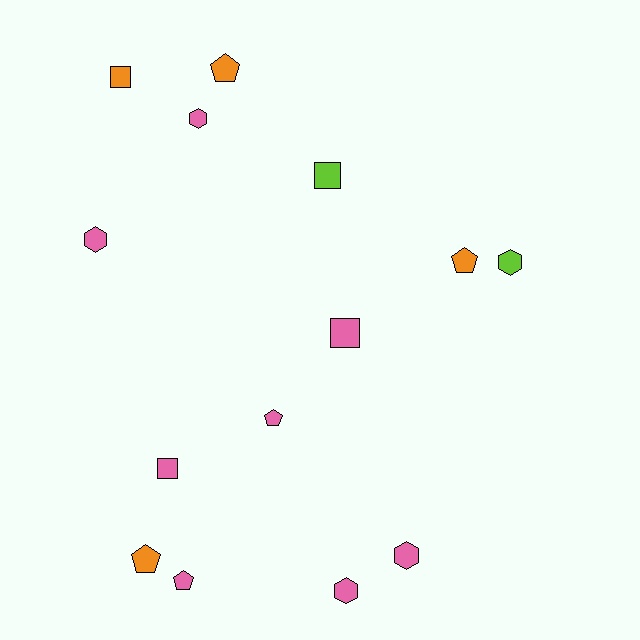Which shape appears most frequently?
Pentagon, with 5 objects.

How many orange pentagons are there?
There are 3 orange pentagons.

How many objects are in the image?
There are 14 objects.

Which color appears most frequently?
Pink, with 8 objects.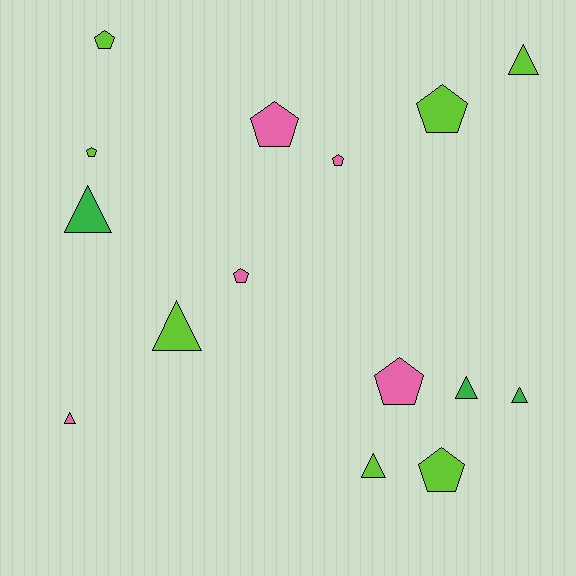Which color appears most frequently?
Lime, with 7 objects.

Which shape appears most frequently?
Pentagon, with 8 objects.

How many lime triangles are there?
There are 3 lime triangles.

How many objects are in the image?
There are 15 objects.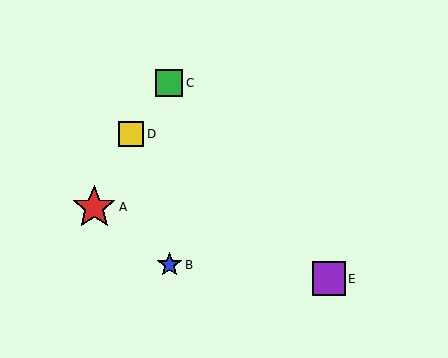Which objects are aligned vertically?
Objects B, C are aligned vertically.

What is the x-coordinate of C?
Object C is at x≈169.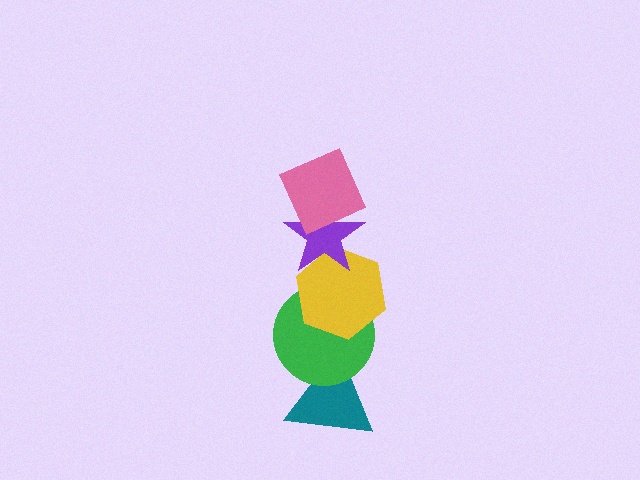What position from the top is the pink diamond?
The pink diamond is 1st from the top.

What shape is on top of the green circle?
The yellow hexagon is on top of the green circle.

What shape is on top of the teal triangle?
The green circle is on top of the teal triangle.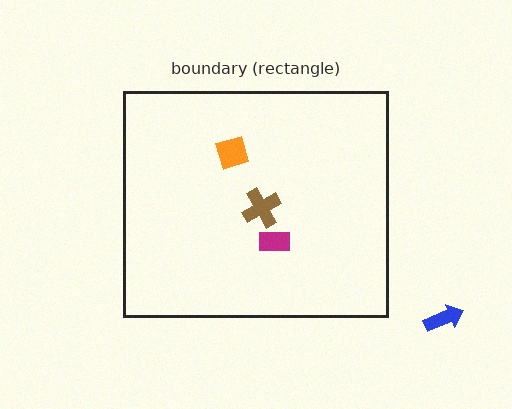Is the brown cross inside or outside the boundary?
Inside.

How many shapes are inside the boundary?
3 inside, 1 outside.